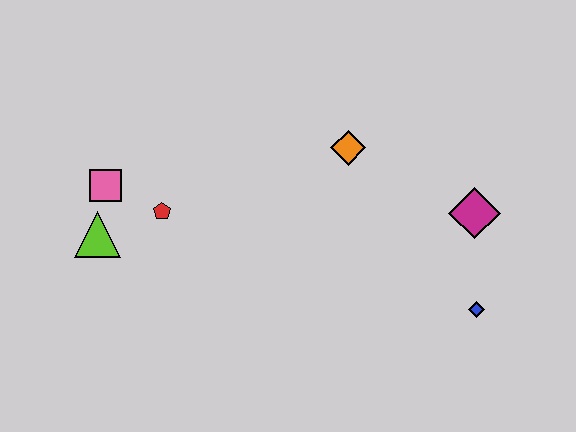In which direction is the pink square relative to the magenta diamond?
The pink square is to the left of the magenta diamond.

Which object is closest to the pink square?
The lime triangle is closest to the pink square.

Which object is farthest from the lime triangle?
The blue diamond is farthest from the lime triangle.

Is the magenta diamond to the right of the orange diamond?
Yes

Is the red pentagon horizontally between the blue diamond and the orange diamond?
No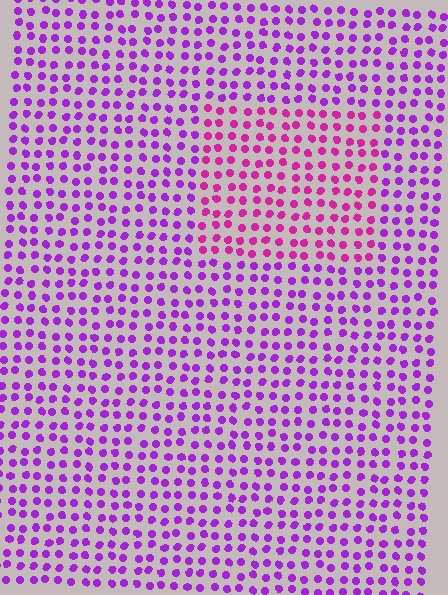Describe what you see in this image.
The image is filled with small purple elements in a uniform arrangement. A rectangle-shaped region is visible where the elements are tinted to a slightly different hue, forming a subtle color boundary.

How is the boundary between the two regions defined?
The boundary is defined purely by a slight shift in hue (about 32 degrees). Spacing, size, and orientation are identical on both sides.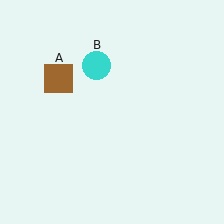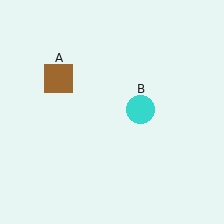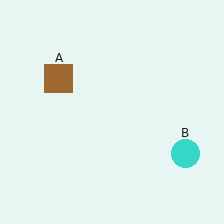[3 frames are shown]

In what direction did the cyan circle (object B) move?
The cyan circle (object B) moved down and to the right.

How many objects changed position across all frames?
1 object changed position: cyan circle (object B).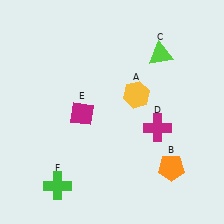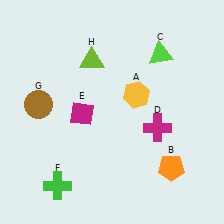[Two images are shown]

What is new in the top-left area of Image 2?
A brown circle (G) was added in the top-left area of Image 2.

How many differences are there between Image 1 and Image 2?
There are 2 differences between the two images.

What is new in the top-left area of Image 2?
A lime triangle (H) was added in the top-left area of Image 2.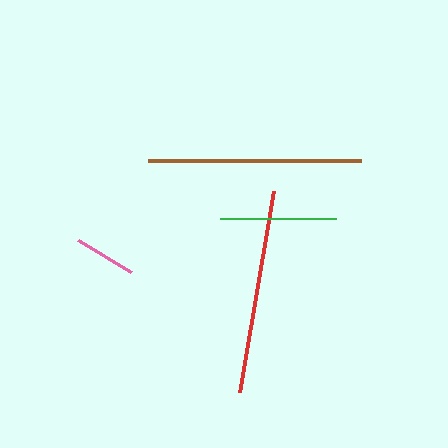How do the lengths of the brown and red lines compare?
The brown and red lines are approximately the same length.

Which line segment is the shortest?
The pink line is the shortest at approximately 61 pixels.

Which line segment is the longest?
The brown line is the longest at approximately 213 pixels.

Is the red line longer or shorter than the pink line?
The red line is longer than the pink line.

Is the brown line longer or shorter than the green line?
The brown line is longer than the green line.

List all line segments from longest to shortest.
From longest to shortest: brown, red, green, pink.